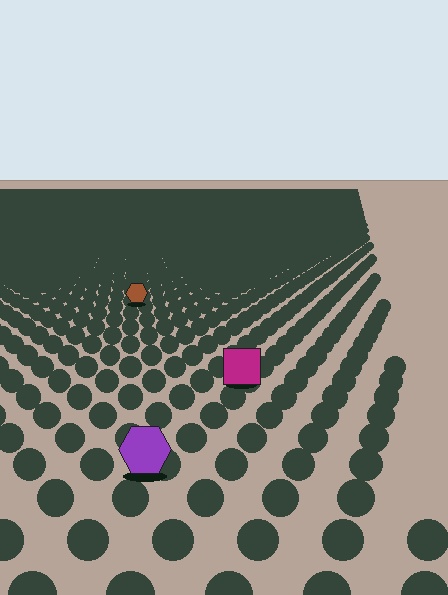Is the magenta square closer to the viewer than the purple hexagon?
No. The purple hexagon is closer — you can tell from the texture gradient: the ground texture is coarser near it.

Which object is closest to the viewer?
The purple hexagon is closest. The texture marks near it are larger and more spread out.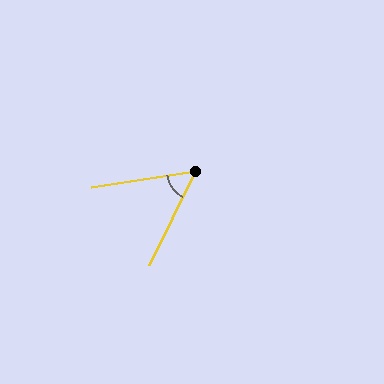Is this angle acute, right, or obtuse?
It is acute.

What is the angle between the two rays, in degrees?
Approximately 55 degrees.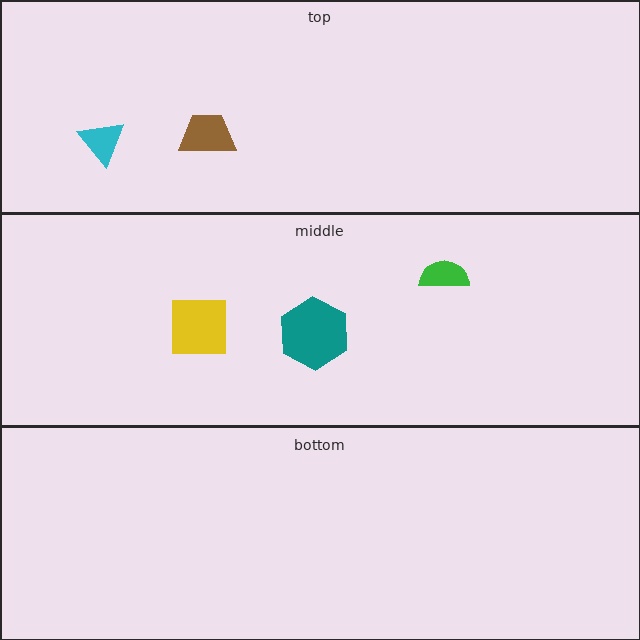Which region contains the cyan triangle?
The top region.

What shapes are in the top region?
The cyan triangle, the brown trapezoid.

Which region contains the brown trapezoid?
The top region.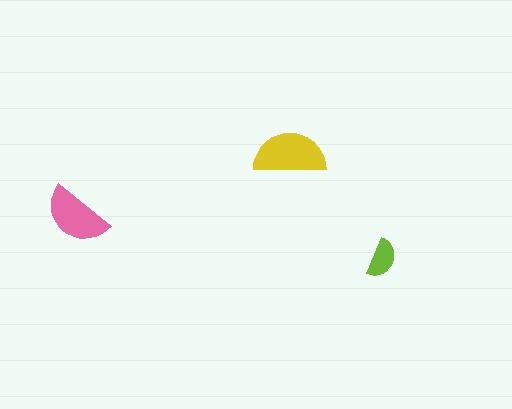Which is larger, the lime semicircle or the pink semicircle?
The pink one.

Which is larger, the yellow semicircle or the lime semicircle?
The yellow one.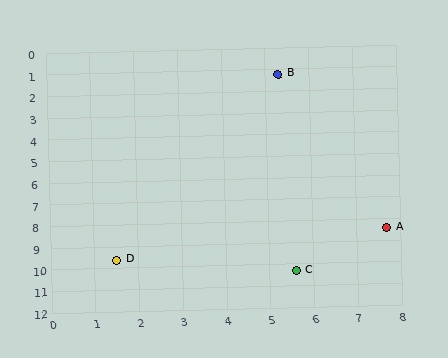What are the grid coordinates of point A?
Point A is at approximately (7.7, 8.4).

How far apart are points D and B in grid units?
Points D and B are about 9.2 grid units apart.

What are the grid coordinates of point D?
Point D is at approximately (1.5, 9.6).